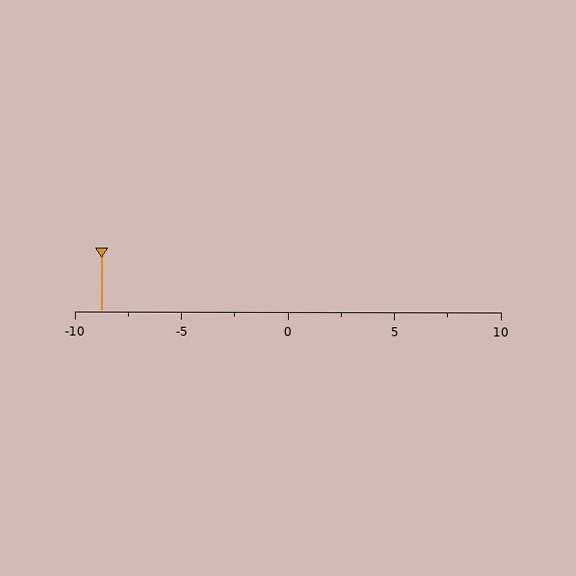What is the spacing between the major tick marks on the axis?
The major ticks are spaced 5 apart.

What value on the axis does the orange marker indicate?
The marker indicates approximately -8.8.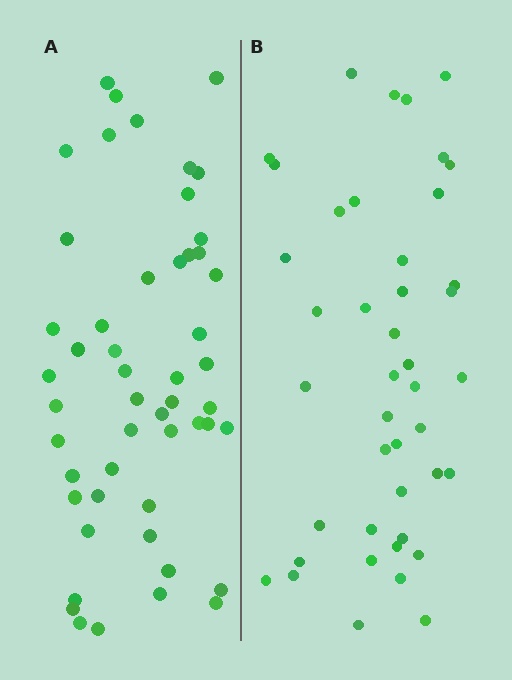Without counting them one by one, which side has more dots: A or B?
Region A (the left region) has more dots.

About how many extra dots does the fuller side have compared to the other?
Region A has roughly 8 or so more dots than region B.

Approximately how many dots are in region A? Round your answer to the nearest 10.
About 50 dots. (The exact count is 51, which rounds to 50.)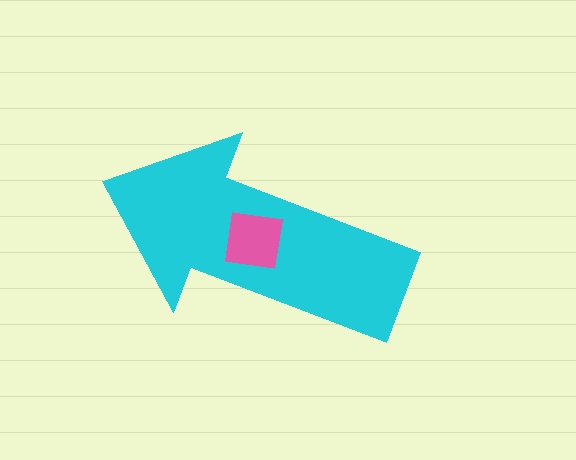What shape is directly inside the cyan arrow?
The pink square.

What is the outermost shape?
The cyan arrow.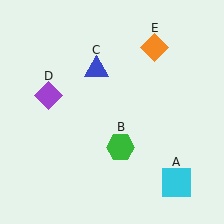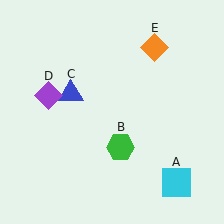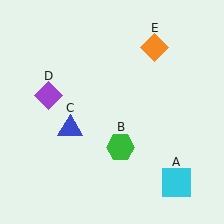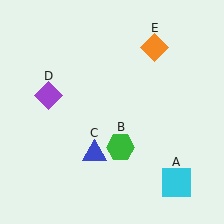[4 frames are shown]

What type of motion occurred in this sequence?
The blue triangle (object C) rotated counterclockwise around the center of the scene.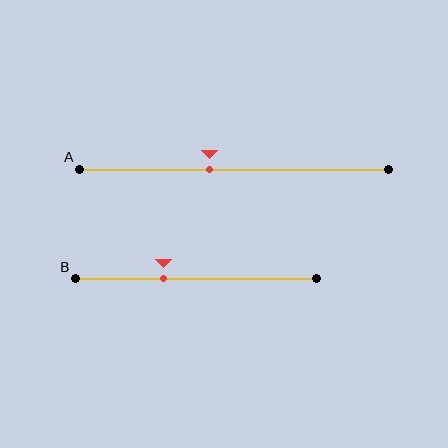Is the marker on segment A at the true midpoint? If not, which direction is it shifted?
No, the marker on segment A is shifted to the left by about 8% of the segment length.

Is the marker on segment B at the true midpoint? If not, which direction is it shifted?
No, the marker on segment B is shifted to the left by about 13% of the segment length.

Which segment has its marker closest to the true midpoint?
Segment A has its marker closest to the true midpoint.